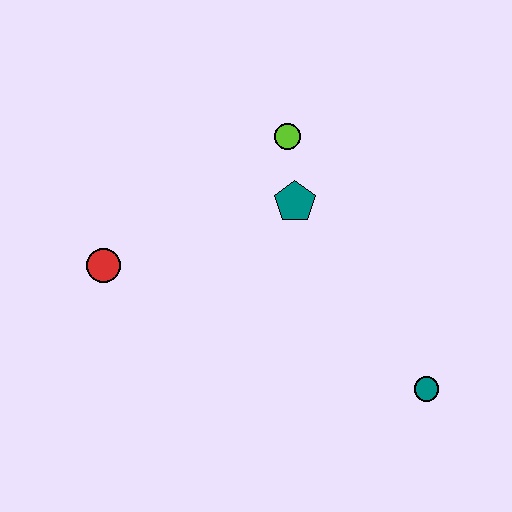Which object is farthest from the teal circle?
The red circle is farthest from the teal circle.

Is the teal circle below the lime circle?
Yes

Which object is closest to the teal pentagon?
The lime circle is closest to the teal pentagon.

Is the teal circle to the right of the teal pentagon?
Yes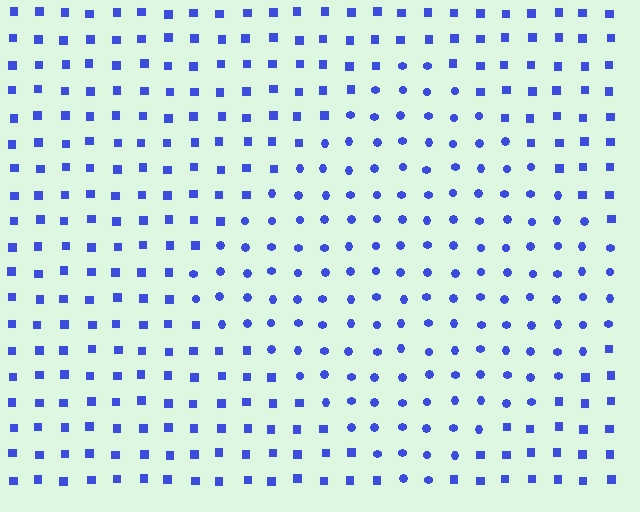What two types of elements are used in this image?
The image uses circles inside the diamond region and squares outside it.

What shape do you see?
I see a diamond.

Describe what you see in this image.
The image is filled with small blue elements arranged in a uniform grid. A diamond-shaped region contains circles, while the surrounding area contains squares. The boundary is defined purely by the change in element shape.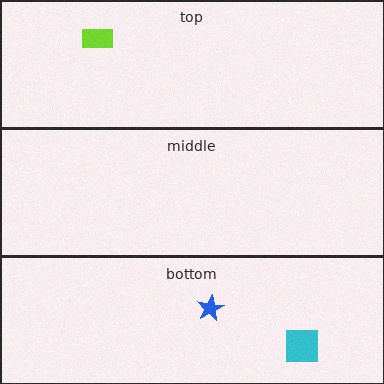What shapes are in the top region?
The lime rectangle.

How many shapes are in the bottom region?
2.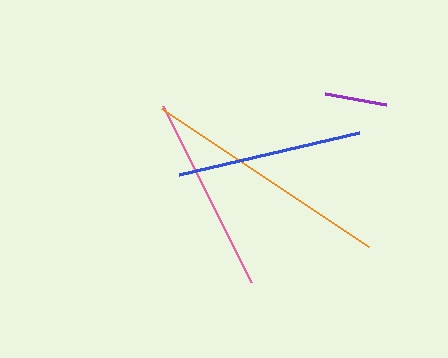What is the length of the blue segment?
The blue segment is approximately 184 pixels long.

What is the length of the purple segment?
The purple segment is approximately 62 pixels long.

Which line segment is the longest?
The orange line is the longest at approximately 249 pixels.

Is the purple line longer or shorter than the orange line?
The orange line is longer than the purple line.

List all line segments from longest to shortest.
From longest to shortest: orange, pink, blue, purple.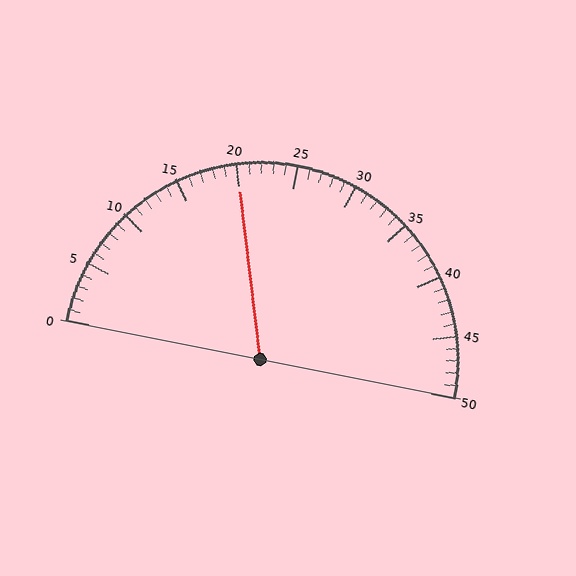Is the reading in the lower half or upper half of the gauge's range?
The reading is in the lower half of the range (0 to 50).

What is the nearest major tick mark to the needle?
The nearest major tick mark is 20.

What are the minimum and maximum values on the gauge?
The gauge ranges from 0 to 50.